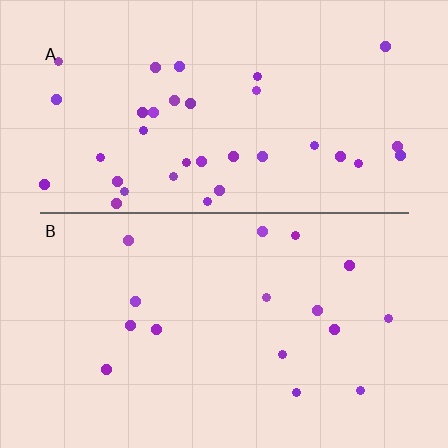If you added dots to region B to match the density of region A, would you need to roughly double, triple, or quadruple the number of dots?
Approximately double.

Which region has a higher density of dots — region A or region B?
A (the top).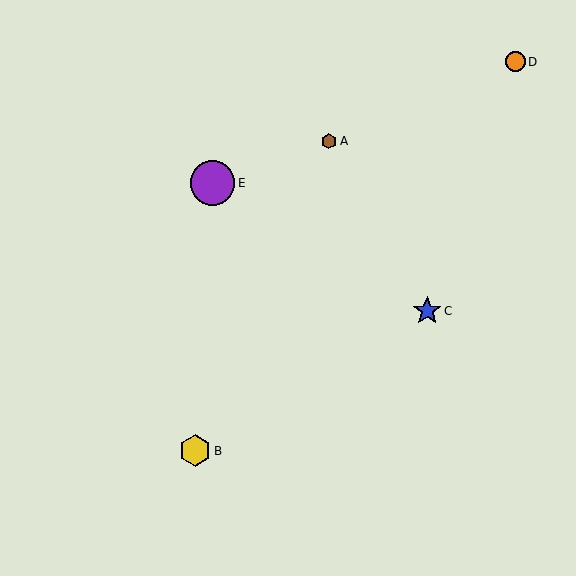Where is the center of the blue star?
The center of the blue star is at (427, 311).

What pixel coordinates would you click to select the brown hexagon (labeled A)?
Click at (329, 141) to select the brown hexagon A.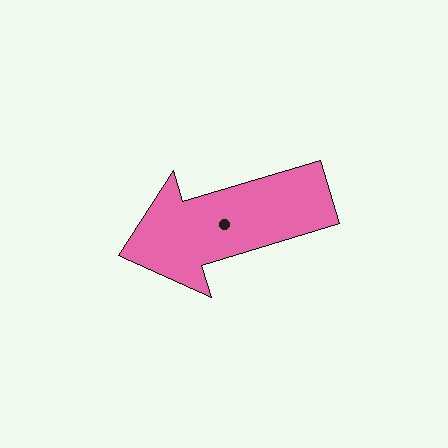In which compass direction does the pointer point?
West.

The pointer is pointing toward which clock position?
Roughly 8 o'clock.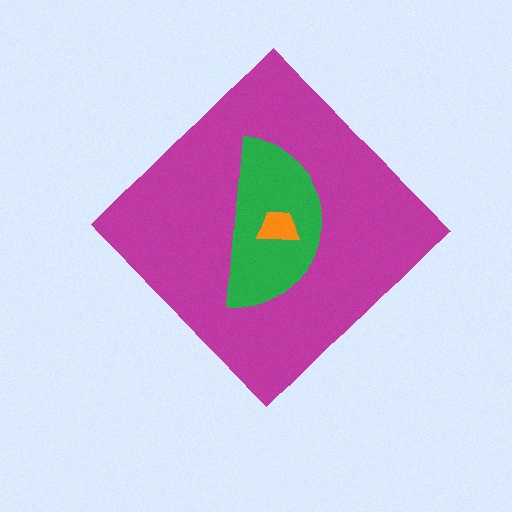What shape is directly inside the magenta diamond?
The green semicircle.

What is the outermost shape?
The magenta diamond.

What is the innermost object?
The orange trapezoid.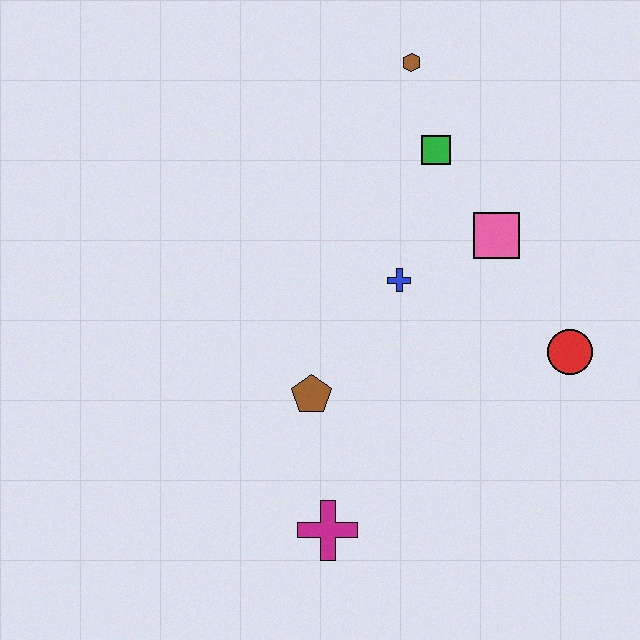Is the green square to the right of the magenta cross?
Yes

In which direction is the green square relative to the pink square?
The green square is above the pink square.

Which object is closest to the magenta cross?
The brown pentagon is closest to the magenta cross.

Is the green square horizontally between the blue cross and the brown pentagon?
No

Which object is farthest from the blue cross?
The magenta cross is farthest from the blue cross.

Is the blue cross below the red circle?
No